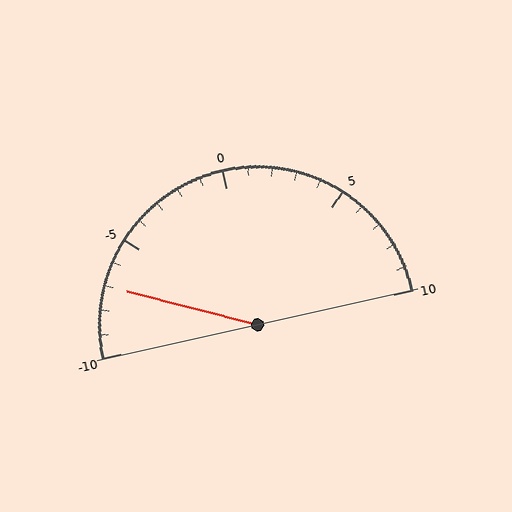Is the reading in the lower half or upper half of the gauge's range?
The reading is in the lower half of the range (-10 to 10).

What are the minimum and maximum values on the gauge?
The gauge ranges from -10 to 10.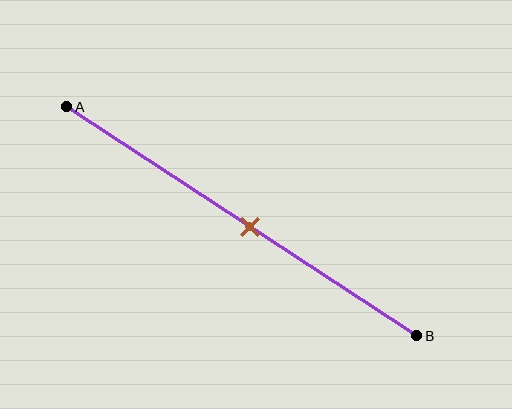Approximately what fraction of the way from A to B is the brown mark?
The brown mark is approximately 50% of the way from A to B.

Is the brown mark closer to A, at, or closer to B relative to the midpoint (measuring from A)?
The brown mark is approximately at the midpoint of segment AB.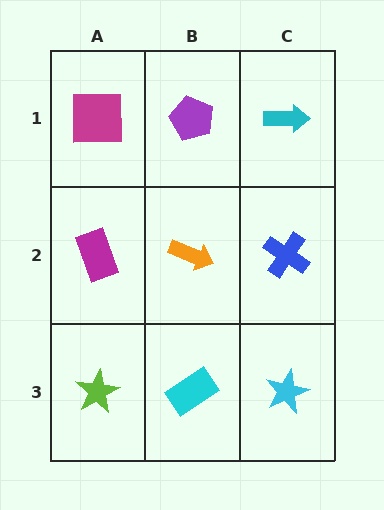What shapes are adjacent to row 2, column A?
A magenta square (row 1, column A), a lime star (row 3, column A), an orange arrow (row 2, column B).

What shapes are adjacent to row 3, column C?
A blue cross (row 2, column C), a cyan rectangle (row 3, column B).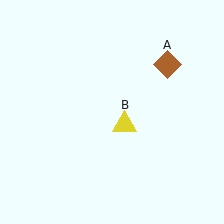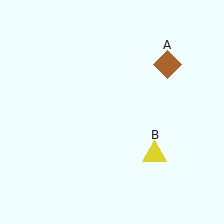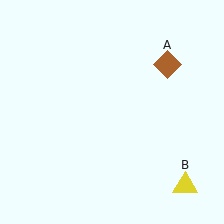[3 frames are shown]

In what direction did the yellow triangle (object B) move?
The yellow triangle (object B) moved down and to the right.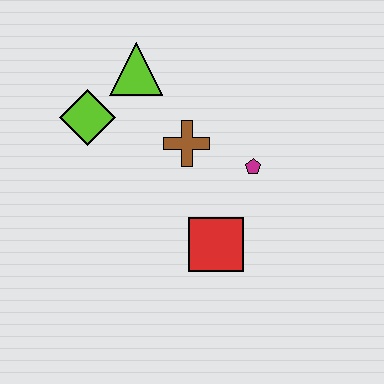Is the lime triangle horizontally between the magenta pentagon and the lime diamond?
Yes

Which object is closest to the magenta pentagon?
The brown cross is closest to the magenta pentagon.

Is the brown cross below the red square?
No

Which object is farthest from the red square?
The lime triangle is farthest from the red square.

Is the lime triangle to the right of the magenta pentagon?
No